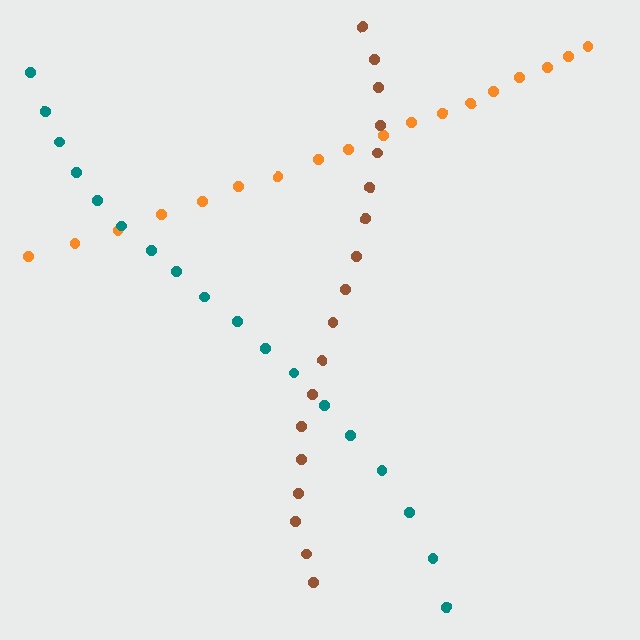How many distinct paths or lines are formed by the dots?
There are 3 distinct paths.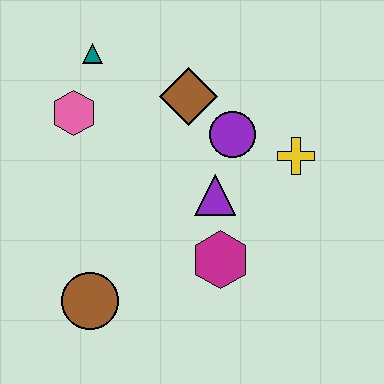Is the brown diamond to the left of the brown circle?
No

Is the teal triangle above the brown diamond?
Yes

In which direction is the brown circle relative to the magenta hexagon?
The brown circle is to the left of the magenta hexagon.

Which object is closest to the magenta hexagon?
The purple triangle is closest to the magenta hexagon.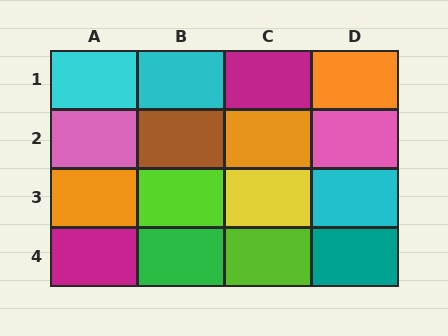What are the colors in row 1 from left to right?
Cyan, cyan, magenta, orange.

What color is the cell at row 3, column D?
Cyan.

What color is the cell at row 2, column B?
Brown.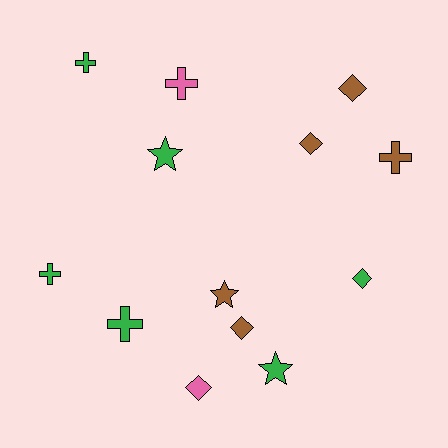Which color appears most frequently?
Green, with 6 objects.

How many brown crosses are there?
There is 1 brown cross.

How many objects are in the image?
There are 13 objects.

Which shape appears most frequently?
Cross, with 5 objects.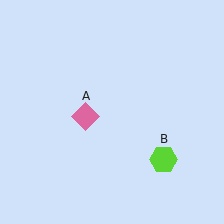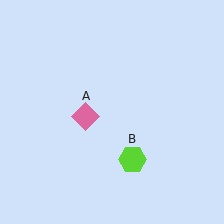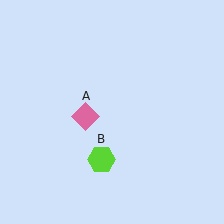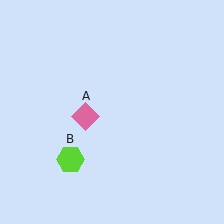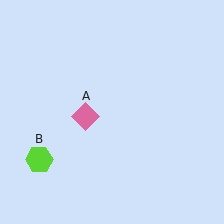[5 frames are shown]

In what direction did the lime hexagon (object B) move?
The lime hexagon (object B) moved left.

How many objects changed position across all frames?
1 object changed position: lime hexagon (object B).